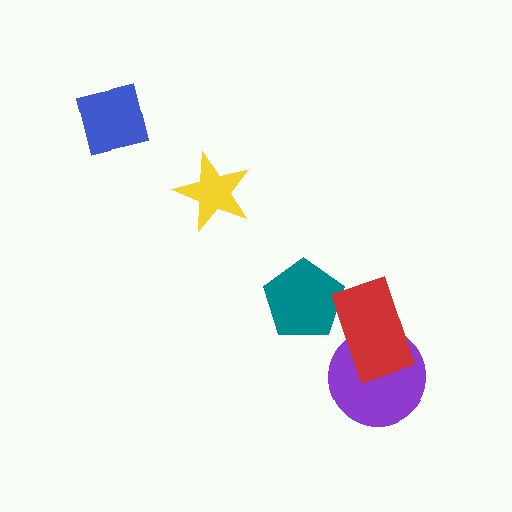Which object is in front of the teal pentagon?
The red rectangle is in front of the teal pentagon.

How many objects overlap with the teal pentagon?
1 object overlaps with the teal pentagon.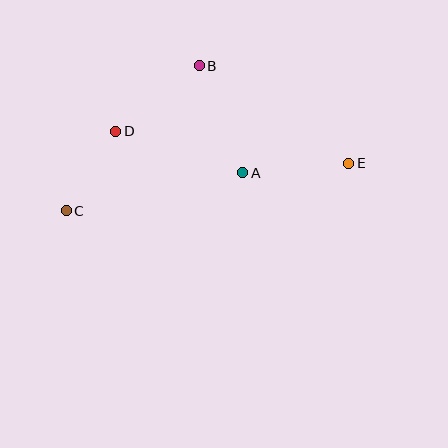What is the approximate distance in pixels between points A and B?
The distance between A and B is approximately 116 pixels.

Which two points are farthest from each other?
Points C and E are farthest from each other.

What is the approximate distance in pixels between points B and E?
The distance between B and E is approximately 178 pixels.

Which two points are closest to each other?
Points C and D are closest to each other.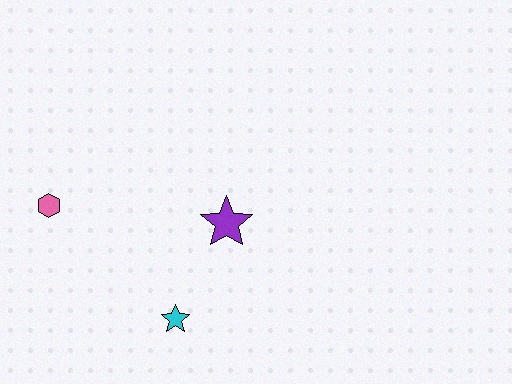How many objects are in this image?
There are 3 objects.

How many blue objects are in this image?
There are no blue objects.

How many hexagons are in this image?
There is 1 hexagon.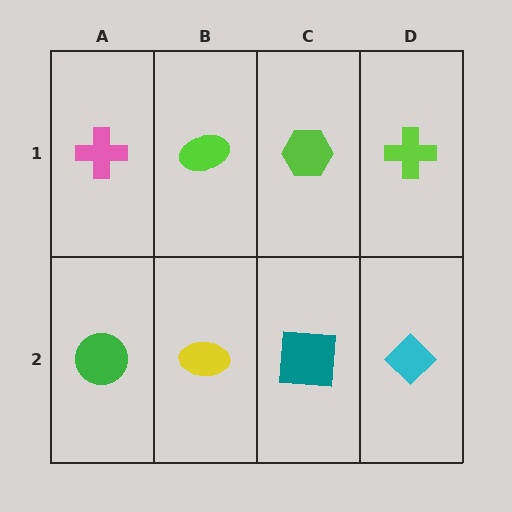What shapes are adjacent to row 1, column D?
A cyan diamond (row 2, column D), a lime hexagon (row 1, column C).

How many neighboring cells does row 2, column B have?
3.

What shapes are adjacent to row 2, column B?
A lime ellipse (row 1, column B), a green circle (row 2, column A), a teal square (row 2, column C).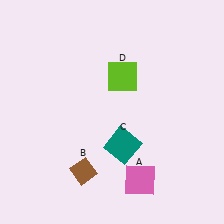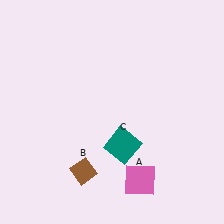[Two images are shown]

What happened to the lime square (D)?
The lime square (D) was removed in Image 2. It was in the top-right area of Image 1.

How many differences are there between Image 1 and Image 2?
There is 1 difference between the two images.